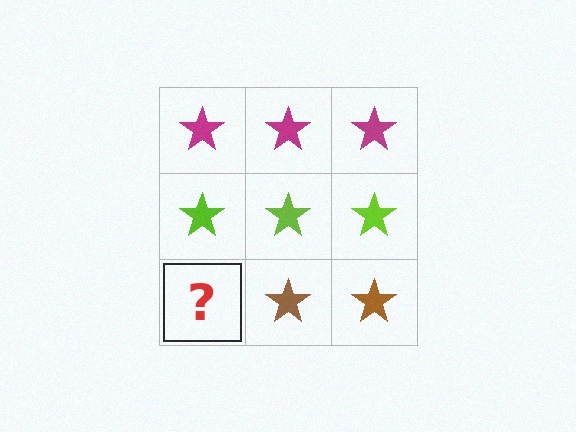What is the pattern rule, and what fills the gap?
The rule is that each row has a consistent color. The gap should be filled with a brown star.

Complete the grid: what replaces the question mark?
The question mark should be replaced with a brown star.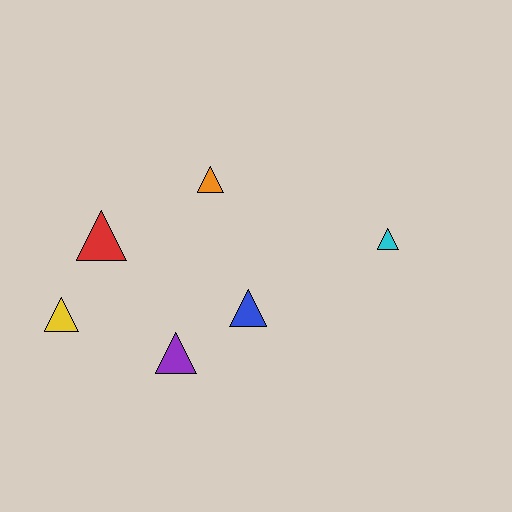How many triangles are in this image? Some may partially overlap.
There are 6 triangles.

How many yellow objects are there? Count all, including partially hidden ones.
There is 1 yellow object.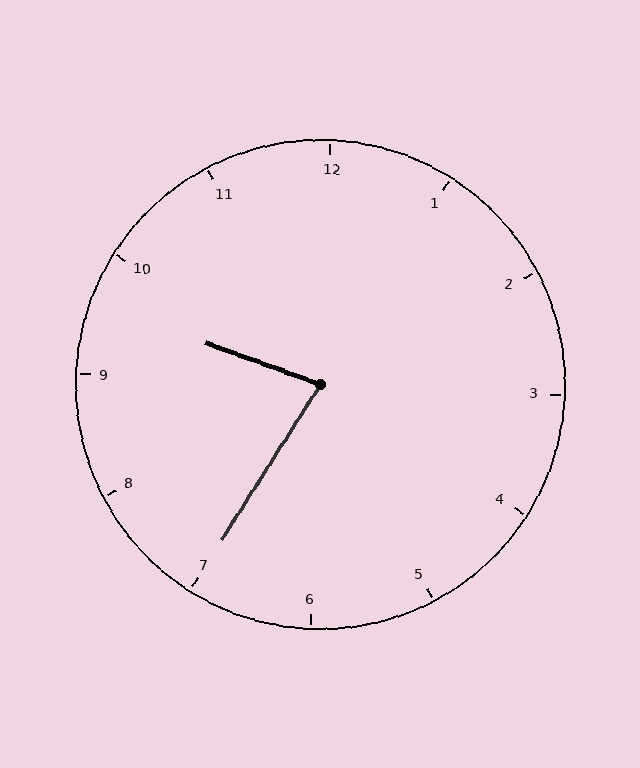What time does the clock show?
9:35.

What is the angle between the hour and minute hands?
Approximately 78 degrees.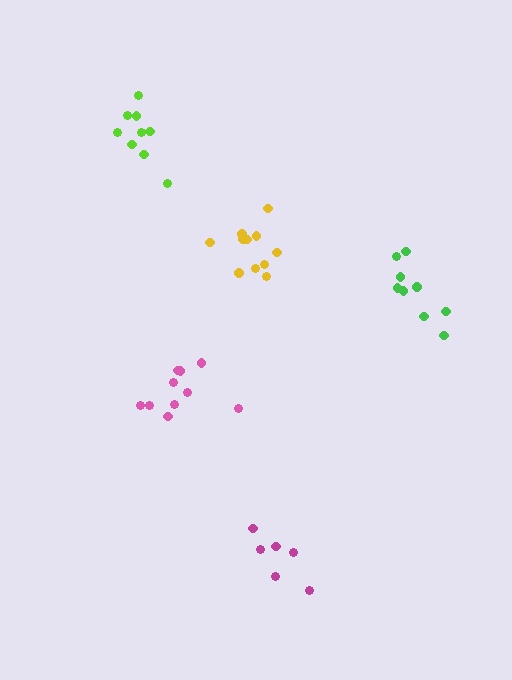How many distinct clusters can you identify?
There are 5 distinct clusters.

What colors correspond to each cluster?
The clusters are colored: pink, magenta, green, yellow, lime.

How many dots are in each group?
Group 1: 10 dots, Group 2: 6 dots, Group 3: 9 dots, Group 4: 11 dots, Group 5: 9 dots (45 total).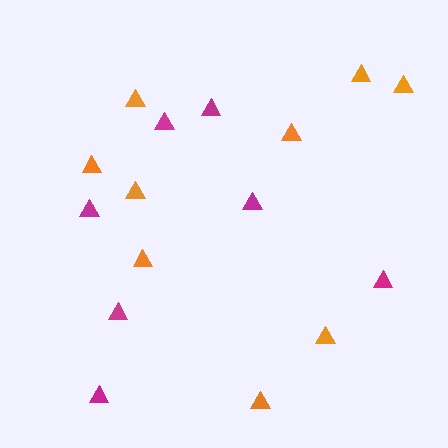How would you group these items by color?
There are 2 groups: one group of magenta triangles (7) and one group of orange triangles (9).